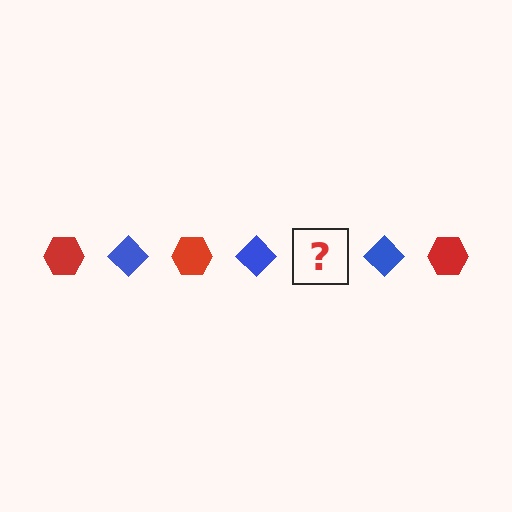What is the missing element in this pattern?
The missing element is a red hexagon.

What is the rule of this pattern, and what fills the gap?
The rule is that the pattern alternates between red hexagon and blue diamond. The gap should be filled with a red hexagon.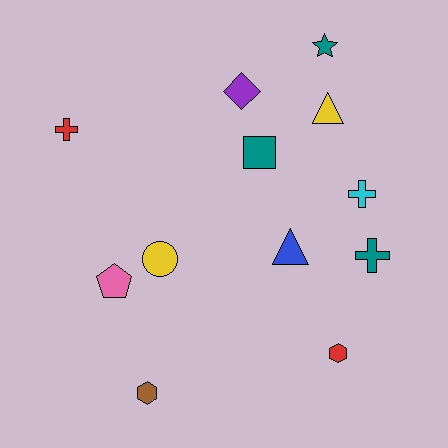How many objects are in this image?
There are 12 objects.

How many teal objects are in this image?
There are 3 teal objects.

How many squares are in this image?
There is 1 square.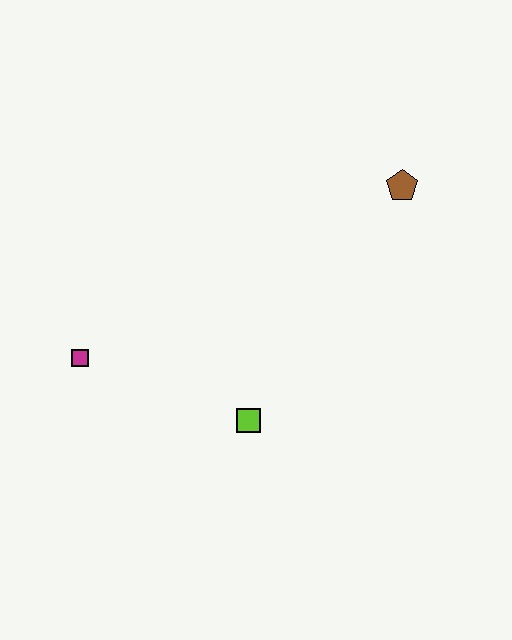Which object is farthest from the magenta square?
The brown pentagon is farthest from the magenta square.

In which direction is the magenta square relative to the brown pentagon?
The magenta square is to the left of the brown pentagon.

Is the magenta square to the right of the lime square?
No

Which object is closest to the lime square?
The magenta square is closest to the lime square.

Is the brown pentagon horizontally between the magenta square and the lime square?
No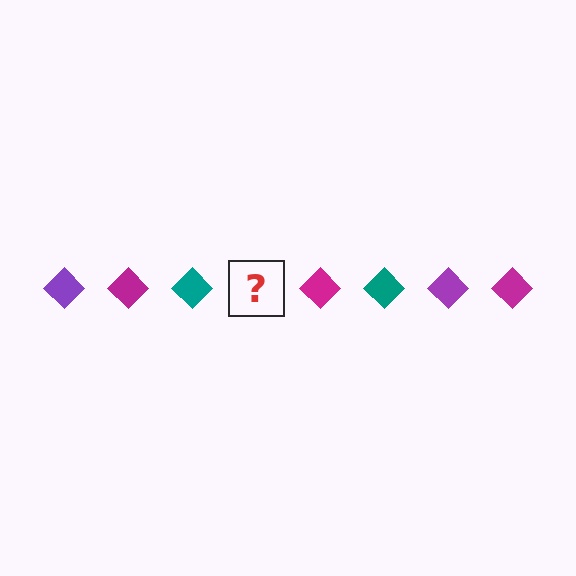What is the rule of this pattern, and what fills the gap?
The rule is that the pattern cycles through purple, magenta, teal diamonds. The gap should be filled with a purple diamond.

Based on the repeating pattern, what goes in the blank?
The blank should be a purple diamond.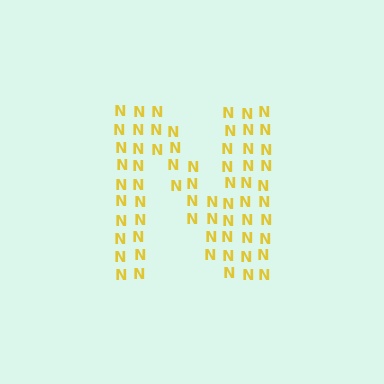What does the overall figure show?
The overall figure shows the letter N.